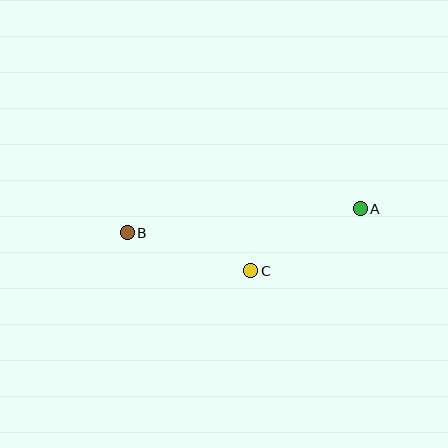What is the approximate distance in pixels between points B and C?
The distance between B and C is approximately 129 pixels.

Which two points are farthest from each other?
Points A and B are farthest from each other.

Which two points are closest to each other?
Points A and C are closest to each other.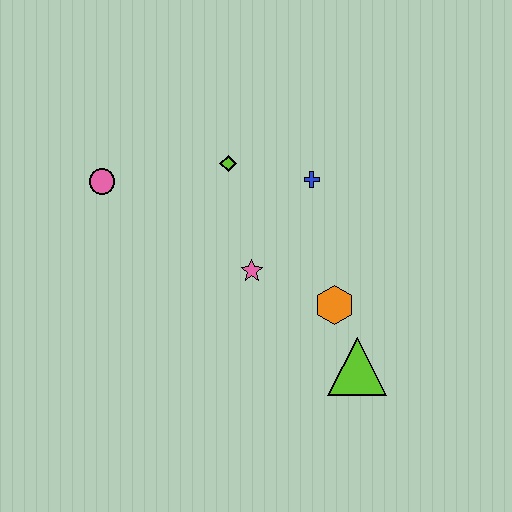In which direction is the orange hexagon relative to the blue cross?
The orange hexagon is below the blue cross.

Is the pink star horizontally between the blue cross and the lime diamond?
Yes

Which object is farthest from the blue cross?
The pink circle is farthest from the blue cross.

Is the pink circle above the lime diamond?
No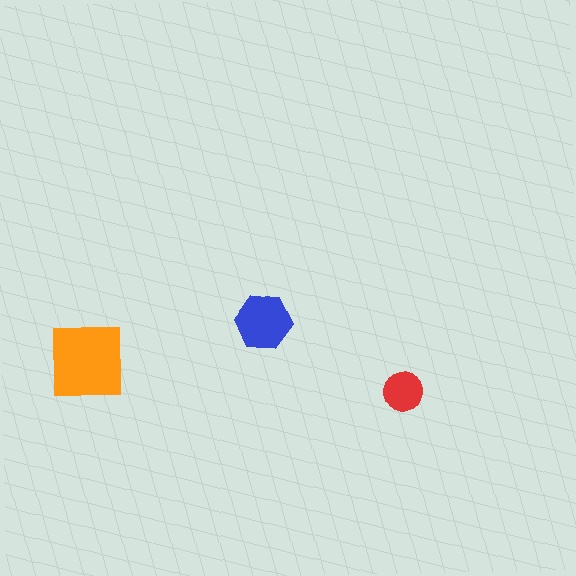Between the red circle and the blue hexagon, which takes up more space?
The blue hexagon.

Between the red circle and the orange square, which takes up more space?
The orange square.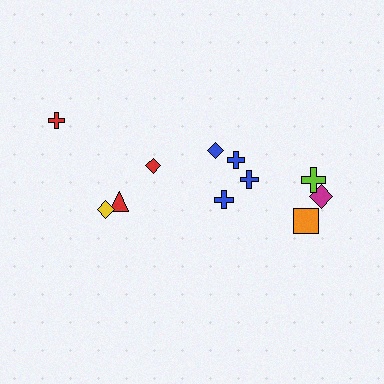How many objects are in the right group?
There are 7 objects.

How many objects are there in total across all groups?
There are 11 objects.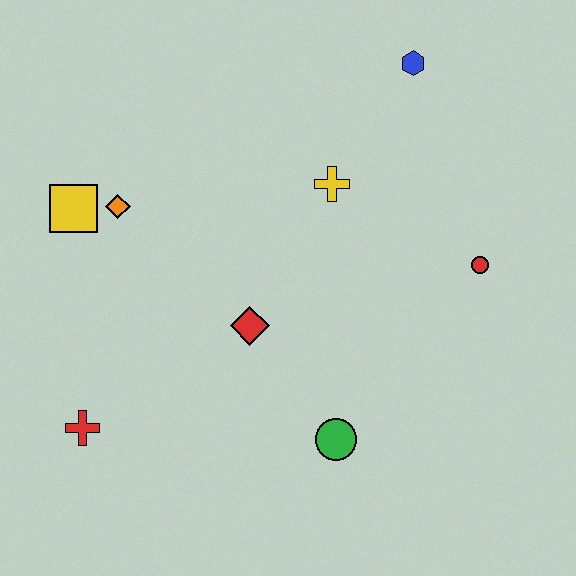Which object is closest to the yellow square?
The orange diamond is closest to the yellow square.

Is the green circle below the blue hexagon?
Yes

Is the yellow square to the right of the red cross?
No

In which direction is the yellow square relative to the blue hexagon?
The yellow square is to the left of the blue hexagon.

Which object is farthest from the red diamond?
The blue hexagon is farthest from the red diamond.